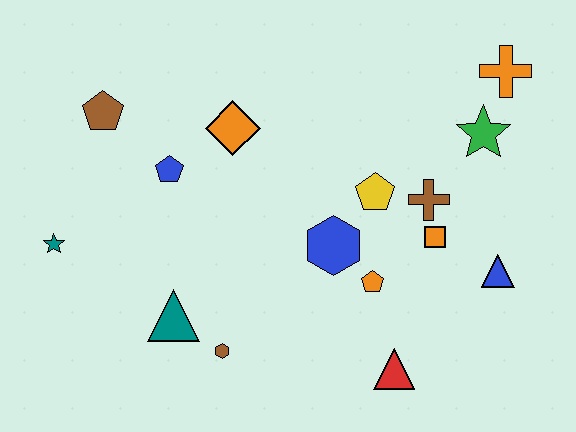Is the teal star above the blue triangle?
Yes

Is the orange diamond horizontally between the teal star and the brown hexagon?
No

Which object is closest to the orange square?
The brown cross is closest to the orange square.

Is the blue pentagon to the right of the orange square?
No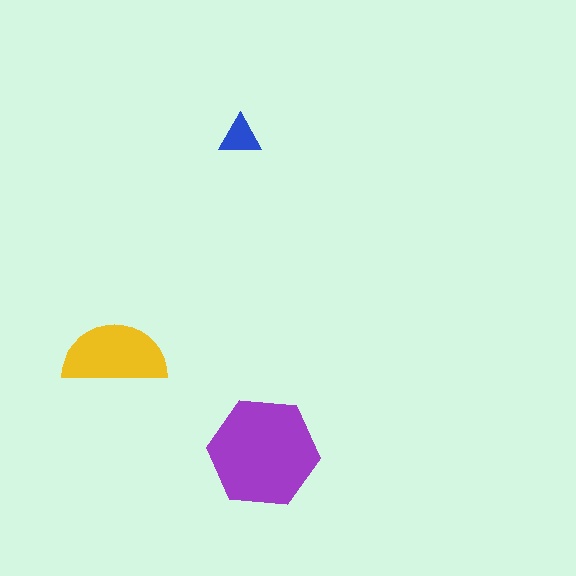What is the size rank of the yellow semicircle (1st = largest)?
2nd.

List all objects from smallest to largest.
The blue triangle, the yellow semicircle, the purple hexagon.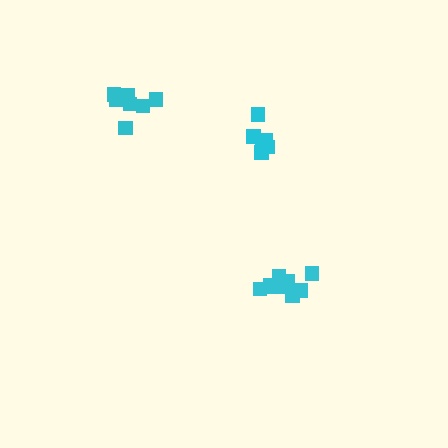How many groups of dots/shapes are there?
There are 3 groups.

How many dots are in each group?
Group 1: 7 dots, Group 2: 7 dots, Group 3: 9 dots (23 total).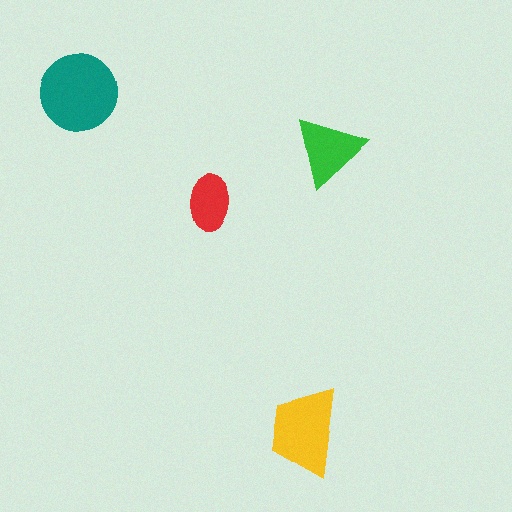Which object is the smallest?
The red ellipse.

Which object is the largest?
The teal circle.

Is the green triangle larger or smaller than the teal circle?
Smaller.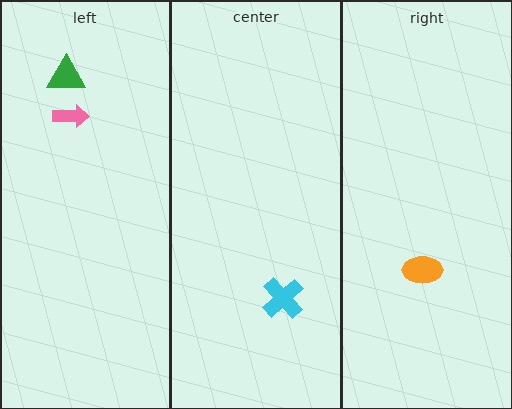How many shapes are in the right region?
1.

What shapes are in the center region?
The cyan cross.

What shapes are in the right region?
The orange ellipse.